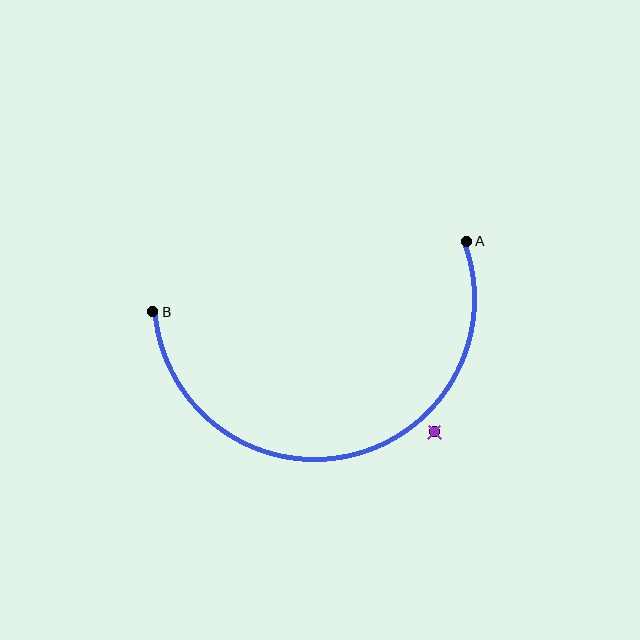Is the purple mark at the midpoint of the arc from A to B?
No — the purple mark does not lie on the arc at all. It sits slightly outside the curve.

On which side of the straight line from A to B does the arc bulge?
The arc bulges below the straight line connecting A and B.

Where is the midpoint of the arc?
The arc midpoint is the point on the curve farthest from the straight line joining A and B. It sits below that line.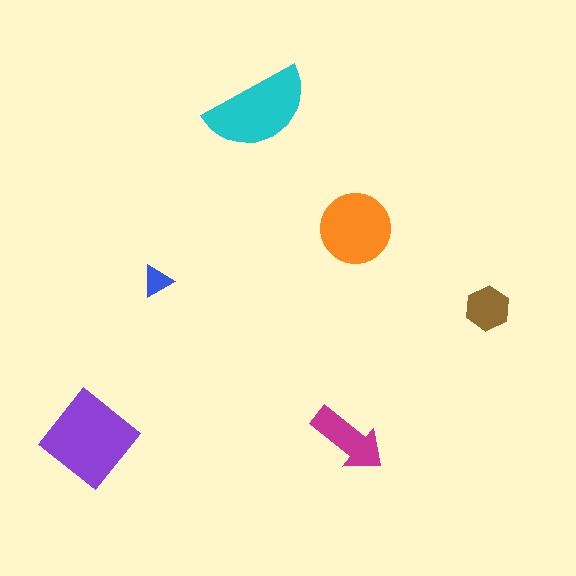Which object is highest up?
The cyan semicircle is topmost.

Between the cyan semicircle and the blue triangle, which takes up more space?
The cyan semicircle.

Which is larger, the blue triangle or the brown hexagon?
The brown hexagon.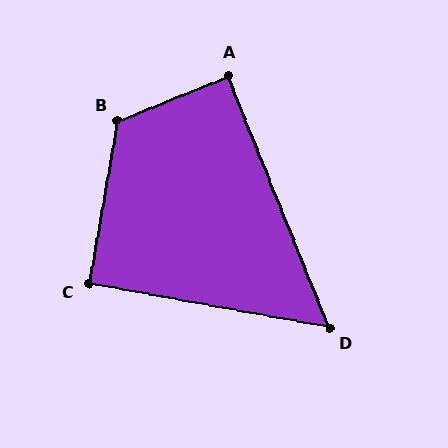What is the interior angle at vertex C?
Approximately 90 degrees (approximately right).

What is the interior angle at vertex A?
Approximately 90 degrees (approximately right).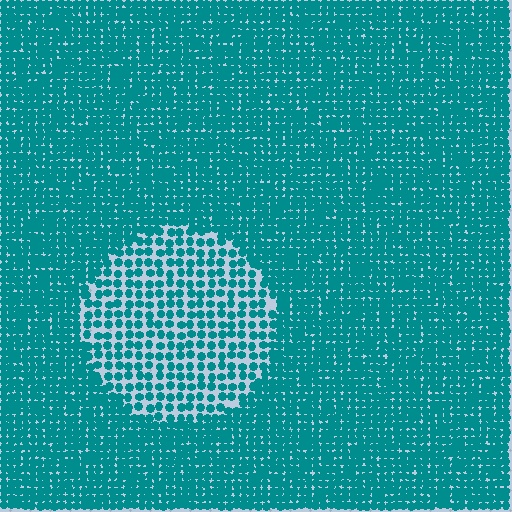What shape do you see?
I see a circle.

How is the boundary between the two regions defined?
The boundary is defined by a change in element density (approximately 2.0x ratio). All elements are the same color, size, and shape.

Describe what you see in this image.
The image contains small teal elements arranged at two different densities. A circle-shaped region is visible where the elements are less densely packed than the surrounding area.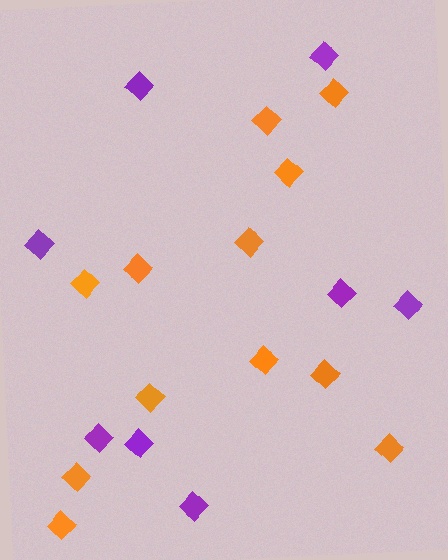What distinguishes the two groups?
There are 2 groups: one group of orange diamonds (12) and one group of purple diamonds (8).